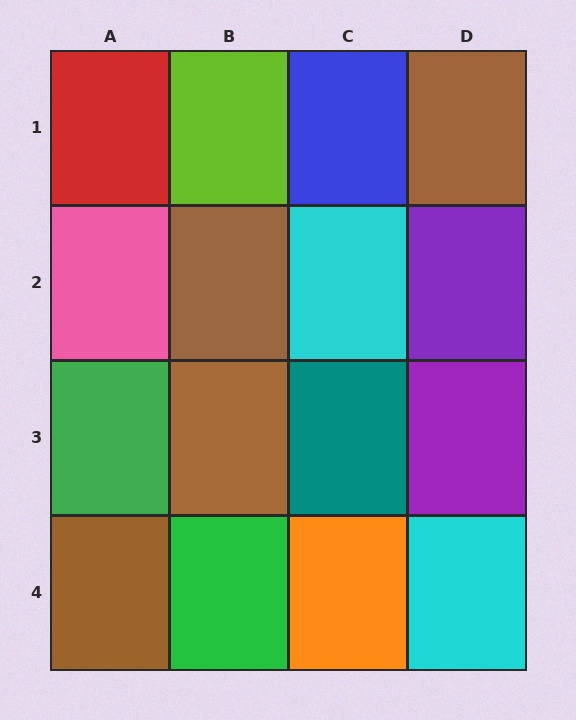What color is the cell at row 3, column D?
Purple.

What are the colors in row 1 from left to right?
Red, lime, blue, brown.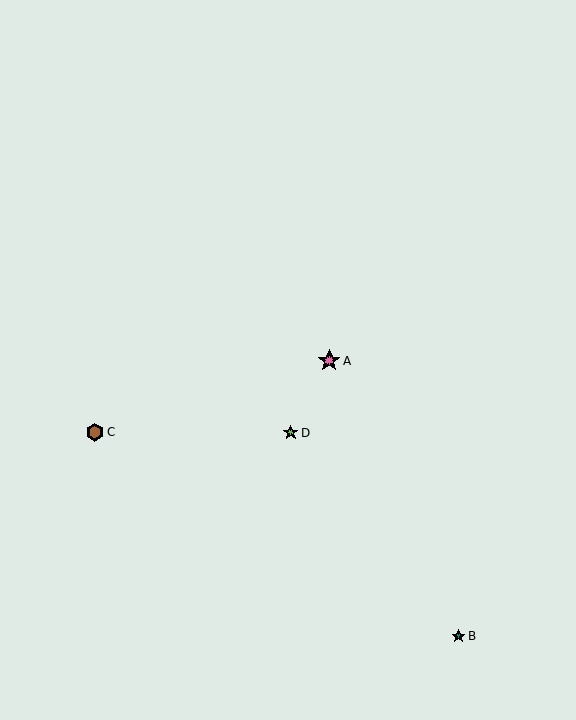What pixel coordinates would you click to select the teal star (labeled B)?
Click at (458, 636) to select the teal star B.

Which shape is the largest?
The pink star (labeled A) is the largest.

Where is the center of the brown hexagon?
The center of the brown hexagon is at (95, 432).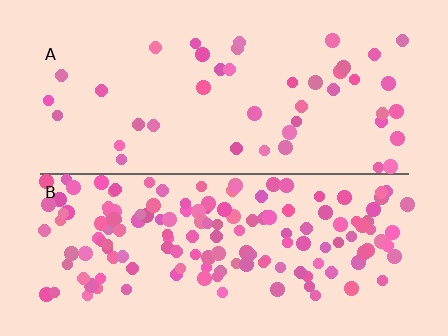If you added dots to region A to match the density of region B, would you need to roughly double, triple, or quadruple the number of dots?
Approximately quadruple.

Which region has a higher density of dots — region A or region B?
B (the bottom).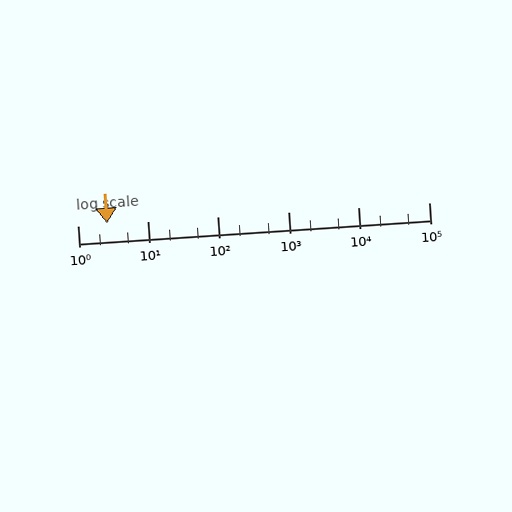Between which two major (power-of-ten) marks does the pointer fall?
The pointer is between 1 and 10.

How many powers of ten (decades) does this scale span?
The scale spans 5 decades, from 1 to 100000.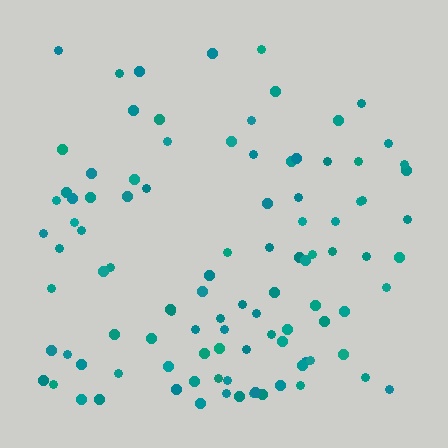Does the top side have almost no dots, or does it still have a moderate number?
Still a moderate number, just noticeably fewer than the bottom.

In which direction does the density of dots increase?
From top to bottom, with the bottom side densest.